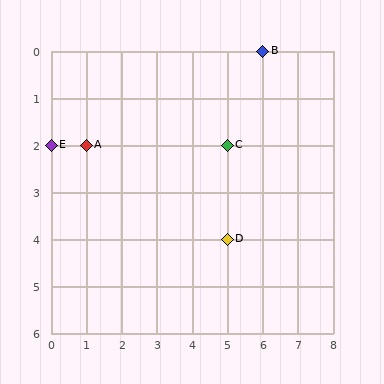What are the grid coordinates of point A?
Point A is at grid coordinates (1, 2).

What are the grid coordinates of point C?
Point C is at grid coordinates (5, 2).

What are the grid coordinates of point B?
Point B is at grid coordinates (6, 0).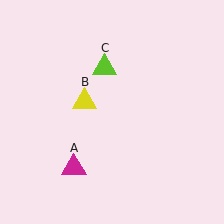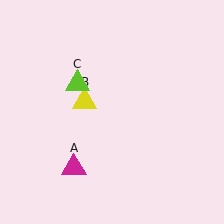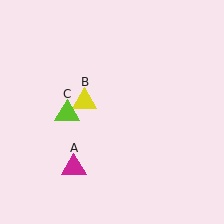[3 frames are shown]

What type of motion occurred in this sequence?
The lime triangle (object C) rotated counterclockwise around the center of the scene.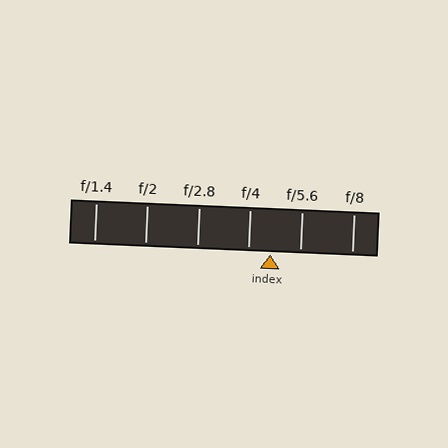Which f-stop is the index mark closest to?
The index mark is closest to f/4.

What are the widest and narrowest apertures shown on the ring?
The widest aperture shown is f/1.4 and the narrowest is f/8.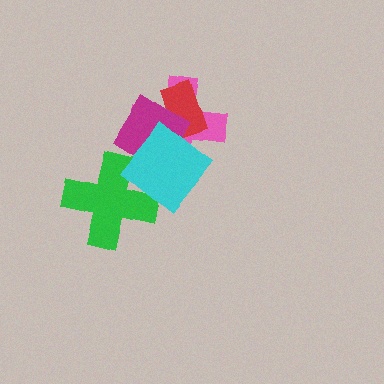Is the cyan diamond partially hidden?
No, no other shape covers it.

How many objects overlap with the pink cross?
3 objects overlap with the pink cross.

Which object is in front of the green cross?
The cyan diamond is in front of the green cross.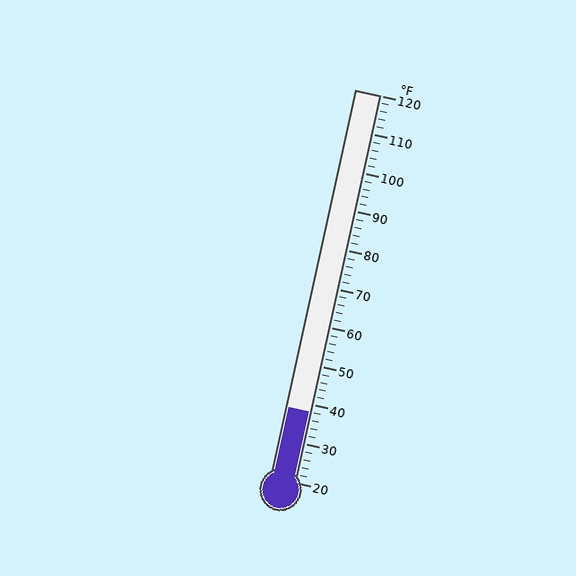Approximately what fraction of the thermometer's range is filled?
The thermometer is filled to approximately 20% of its range.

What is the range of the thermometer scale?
The thermometer scale ranges from 20°F to 120°F.